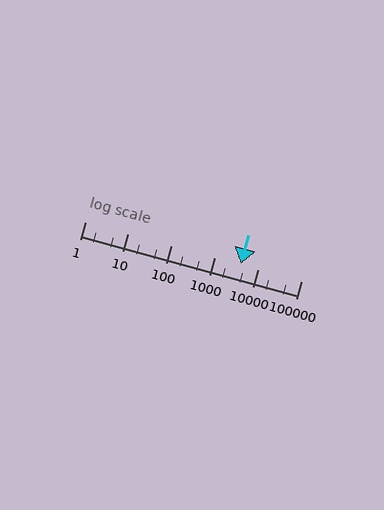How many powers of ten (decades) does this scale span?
The scale spans 5 decades, from 1 to 100000.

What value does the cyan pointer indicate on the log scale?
The pointer indicates approximately 4000.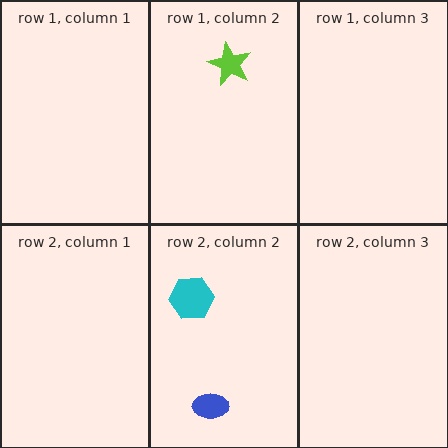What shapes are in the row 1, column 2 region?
The lime star.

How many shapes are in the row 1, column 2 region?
1.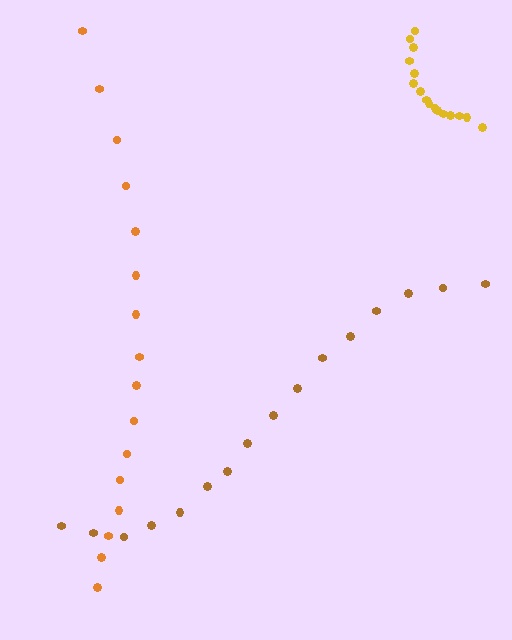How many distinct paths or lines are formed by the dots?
There are 3 distinct paths.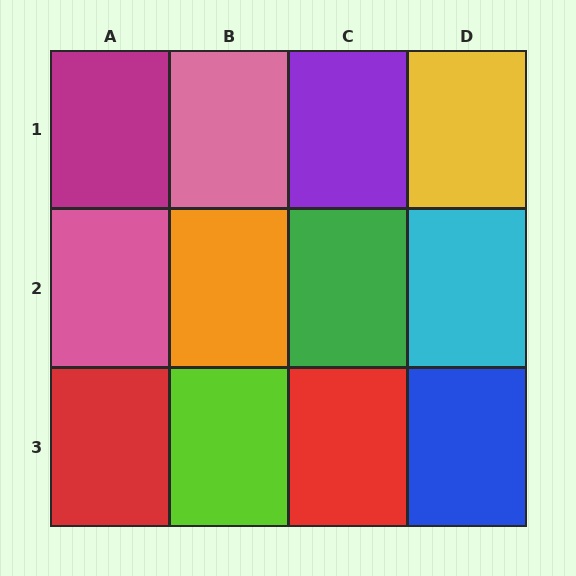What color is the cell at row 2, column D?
Cyan.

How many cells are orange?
1 cell is orange.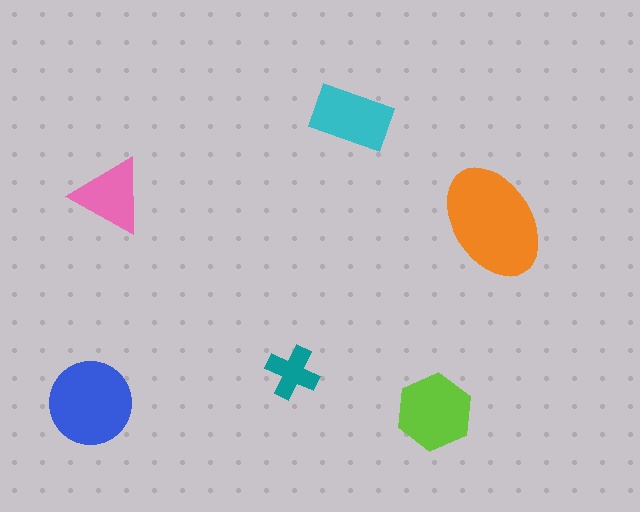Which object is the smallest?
The teal cross.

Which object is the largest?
The orange ellipse.